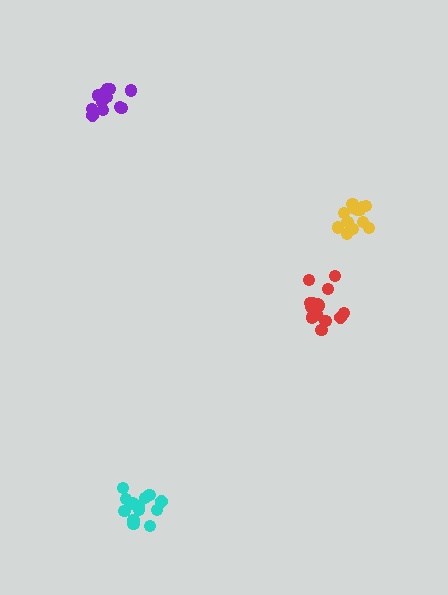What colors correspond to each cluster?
The clusters are colored: yellow, purple, red, cyan.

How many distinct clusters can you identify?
There are 4 distinct clusters.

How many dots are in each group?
Group 1: 14 dots, Group 2: 14 dots, Group 3: 14 dots, Group 4: 13 dots (55 total).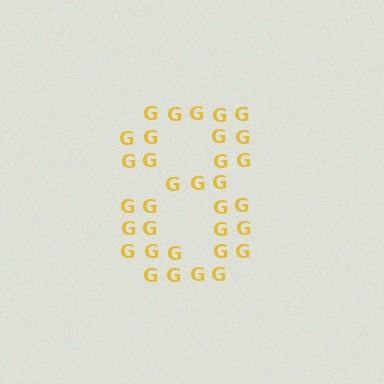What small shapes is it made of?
It is made of small letter G's.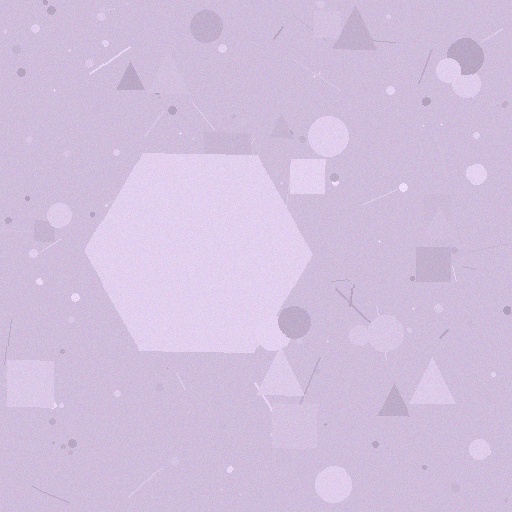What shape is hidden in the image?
A hexagon is hidden in the image.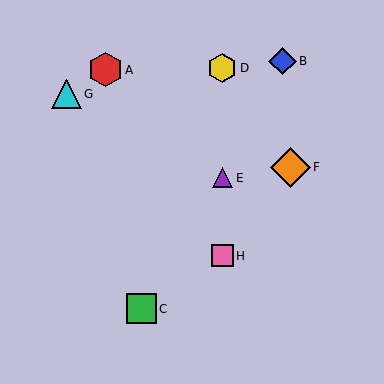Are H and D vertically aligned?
Yes, both are at x≈222.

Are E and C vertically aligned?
No, E is at x≈222 and C is at x≈141.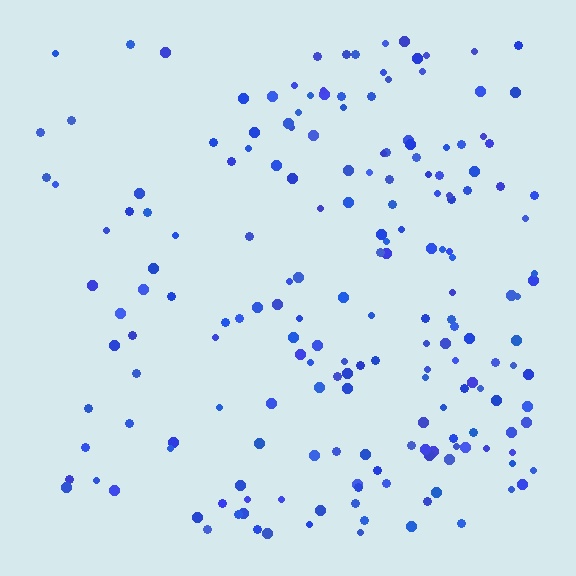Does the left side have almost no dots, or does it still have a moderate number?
Still a moderate number, just noticeably fewer than the right.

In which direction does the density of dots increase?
From left to right, with the right side densest.